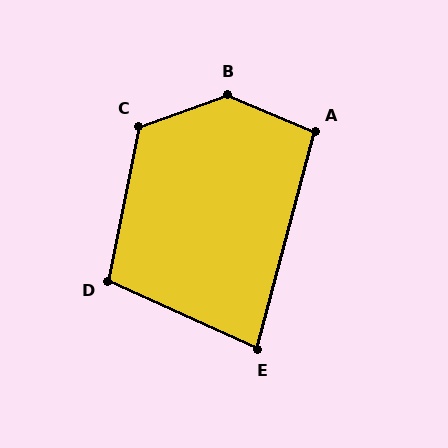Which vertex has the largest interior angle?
B, at approximately 137 degrees.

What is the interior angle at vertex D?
Approximately 103 degrees (obtuse).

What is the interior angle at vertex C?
Approximately 121 degrees (obtuse).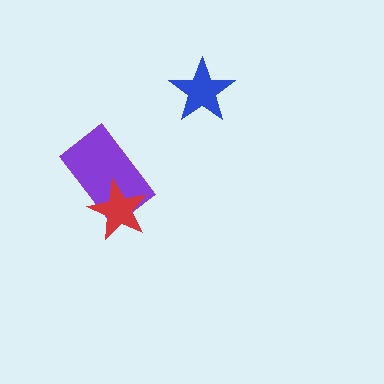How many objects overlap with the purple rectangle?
1 object overlaps with the purple rectangle.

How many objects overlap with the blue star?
0 objects overlap with the blue star.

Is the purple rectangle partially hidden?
Yes, it is partially covered by another shape.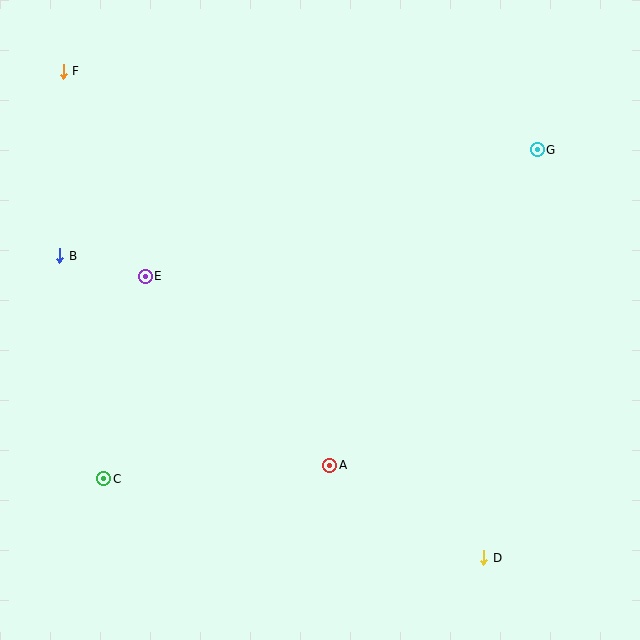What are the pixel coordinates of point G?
Point G is at (537, 150).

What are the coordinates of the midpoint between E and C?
The midpoint between E and C is at (124, 378).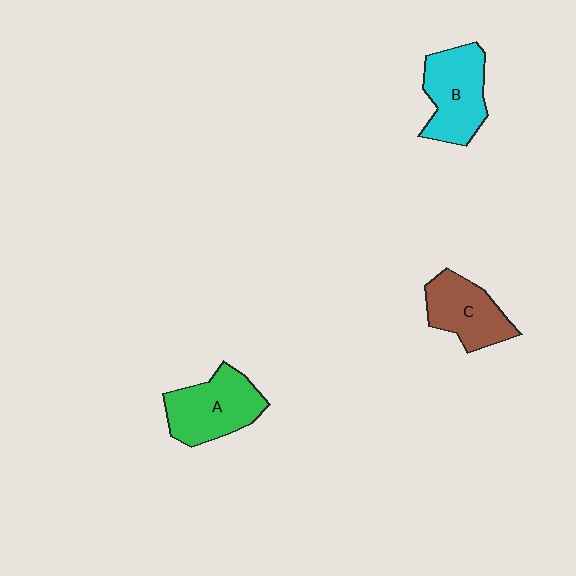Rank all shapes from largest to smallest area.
From largest to smallest: A (green), B (cyan), C (brown).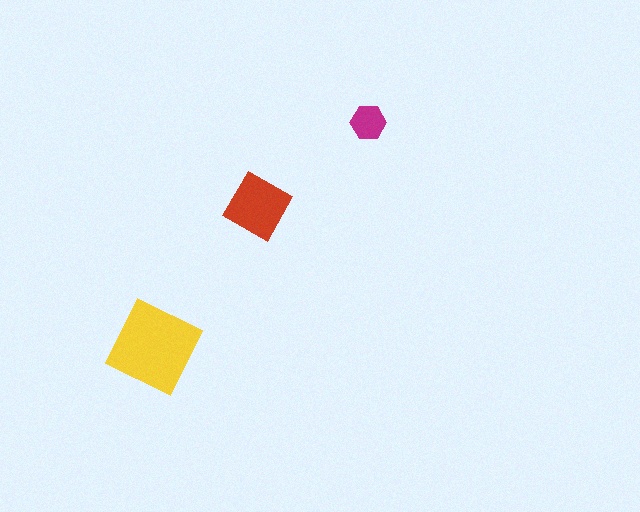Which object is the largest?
The yellow square.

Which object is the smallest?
The magenta hexagon.